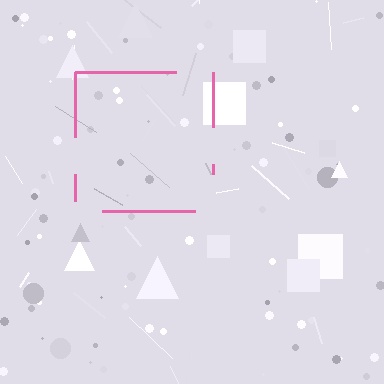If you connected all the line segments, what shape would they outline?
They would outline a square.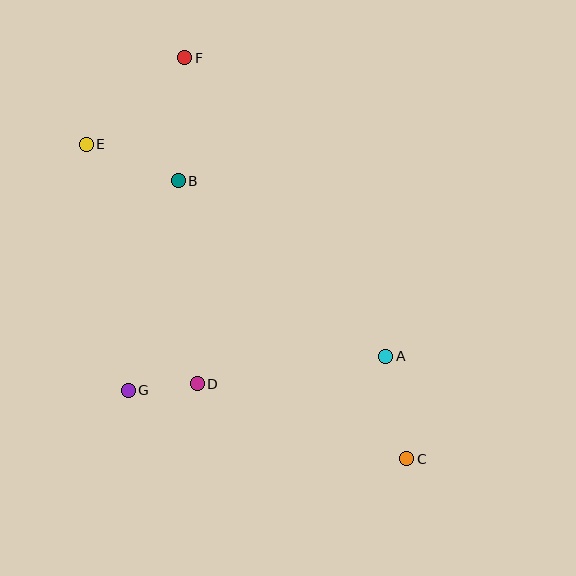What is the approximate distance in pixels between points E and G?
The distance between E and G is approximately 250 pixels.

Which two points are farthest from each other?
Points C and F are farthest from each other.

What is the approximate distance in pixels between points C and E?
The distance between C and E is approximately 449 pixels.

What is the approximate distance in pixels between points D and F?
The distance between D and F is approximately 326 pixels.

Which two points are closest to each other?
Points D and G are closest to each other.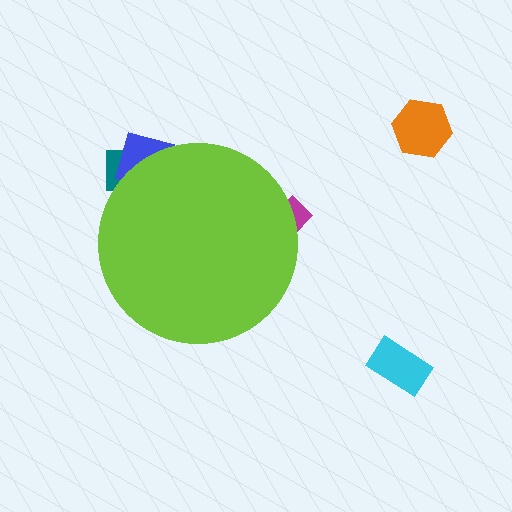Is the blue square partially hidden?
Yes, the blue square is partially hidden behind the lime circle.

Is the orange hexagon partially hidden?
No, the orange hexagon is fully visible.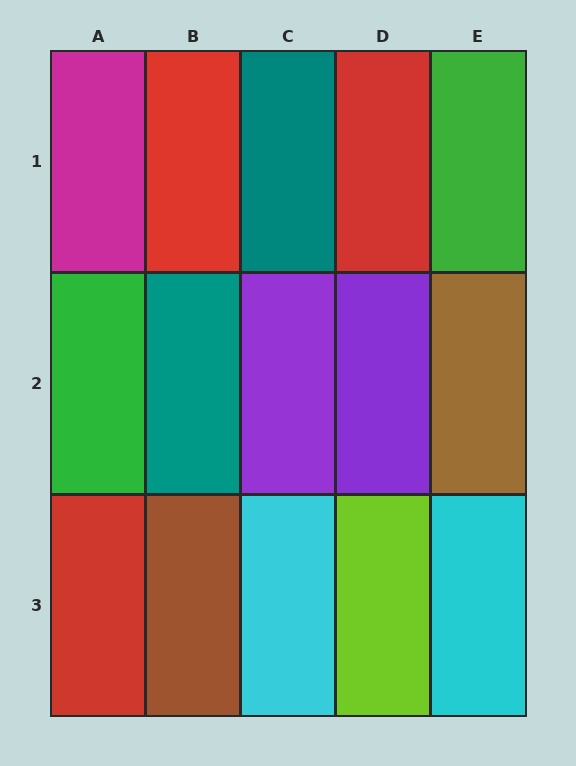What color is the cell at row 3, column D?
Lime.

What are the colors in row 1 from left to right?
Magenta, red, teal, red, green.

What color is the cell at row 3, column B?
Brown.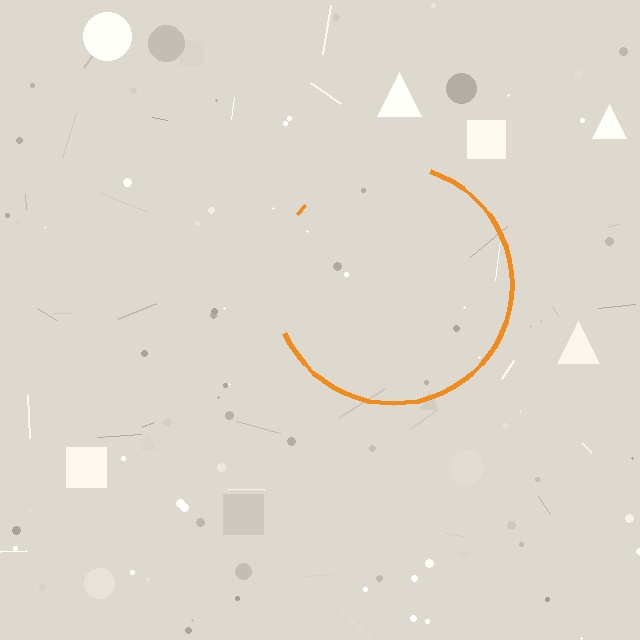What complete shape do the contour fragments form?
The contour fragments form a circle.